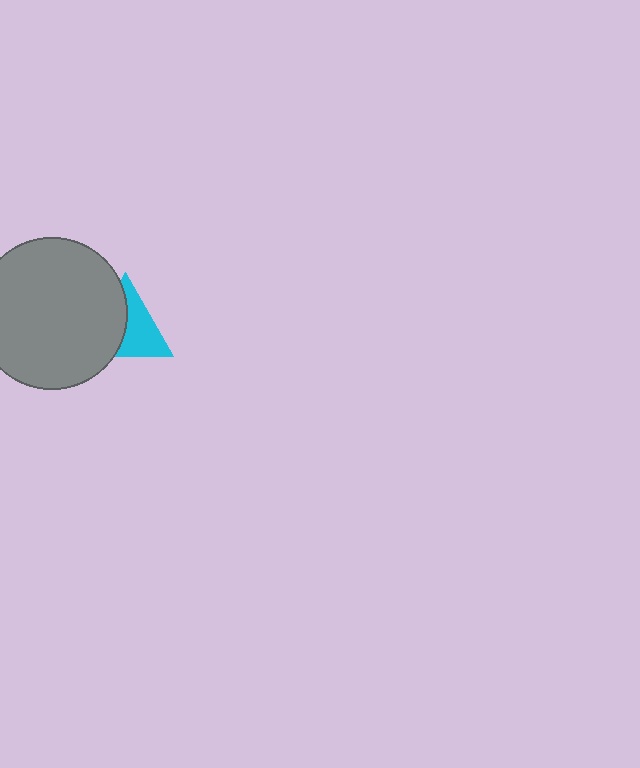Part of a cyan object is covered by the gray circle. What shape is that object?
It is a triangle.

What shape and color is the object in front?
The object in front is a gray circle.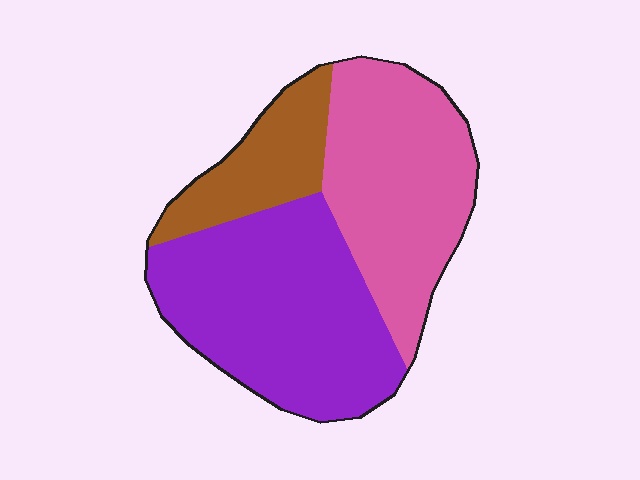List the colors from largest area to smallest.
From largest to smallest: purple, pink, brown.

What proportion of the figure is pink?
Pink covers 37% of the figure.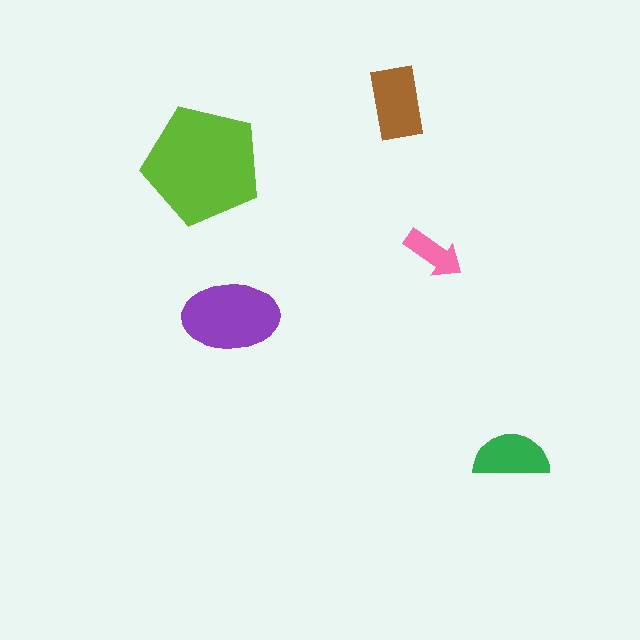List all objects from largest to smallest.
The lime pentagon, the purple ellipse, the brown rectangle, the green semicircle, the pink arrow.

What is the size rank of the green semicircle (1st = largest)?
4th.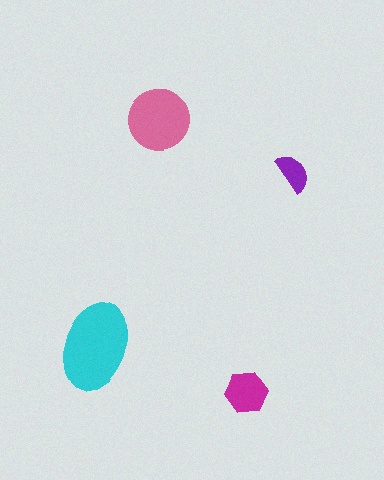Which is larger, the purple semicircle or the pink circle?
The pink circle.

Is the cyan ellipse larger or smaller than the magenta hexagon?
Larger.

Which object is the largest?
The cyan ellipse.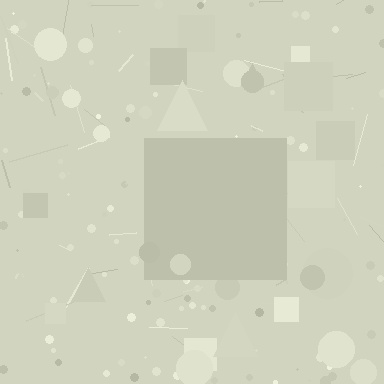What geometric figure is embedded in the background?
A square is embedded in the background.